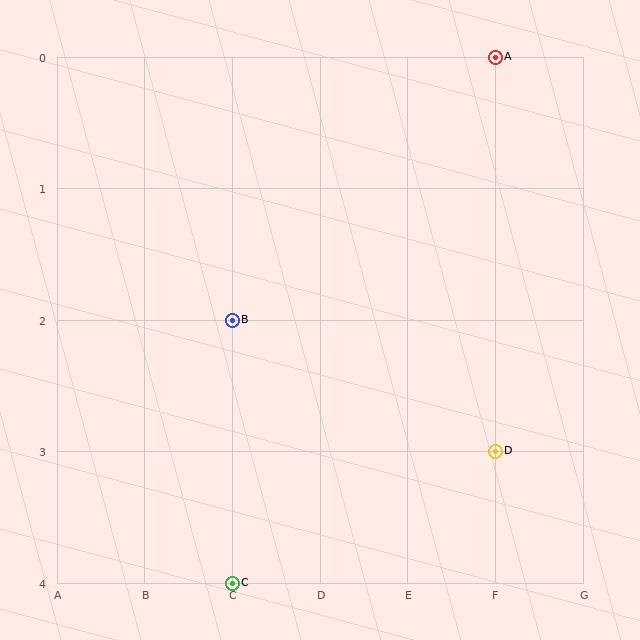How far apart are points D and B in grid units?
Points D and B are 3 columns and 1 row apart (about 3.2 grid units diagonally).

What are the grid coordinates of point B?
Point B is at grid coordinates (C, 2).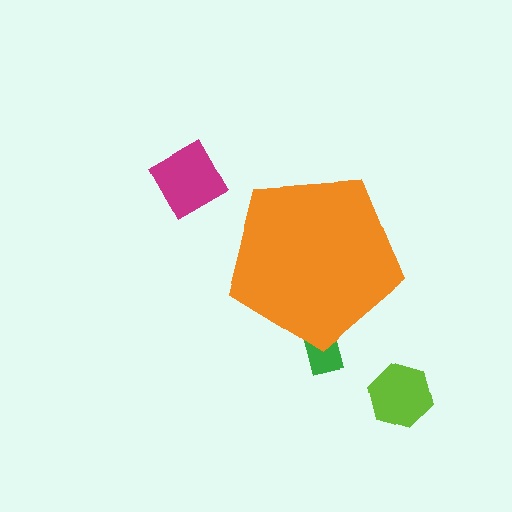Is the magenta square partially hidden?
No, the magenta square is fully visible.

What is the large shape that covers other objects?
An orange pentagon.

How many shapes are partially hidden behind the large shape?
1 shape is partially hidden.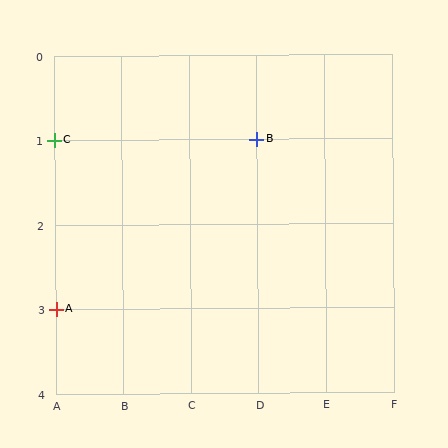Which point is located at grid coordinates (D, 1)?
Point B is at (D, 1).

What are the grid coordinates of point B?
Point B is at grid coordinates (D, 1).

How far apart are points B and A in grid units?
Points B and A are 3 columns and 2 rows apart (about 3.6 grid units diagonally).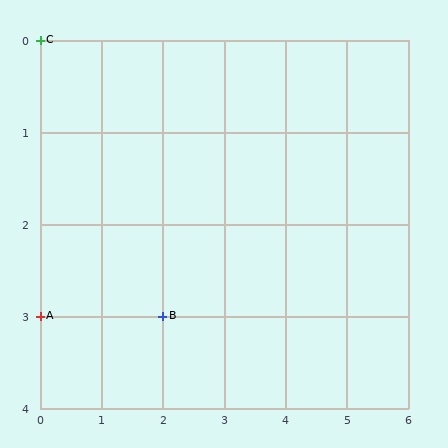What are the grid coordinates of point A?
Point A is at grid coordinates (0, 3).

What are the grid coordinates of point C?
Point C is at grid coordinates (0, 0).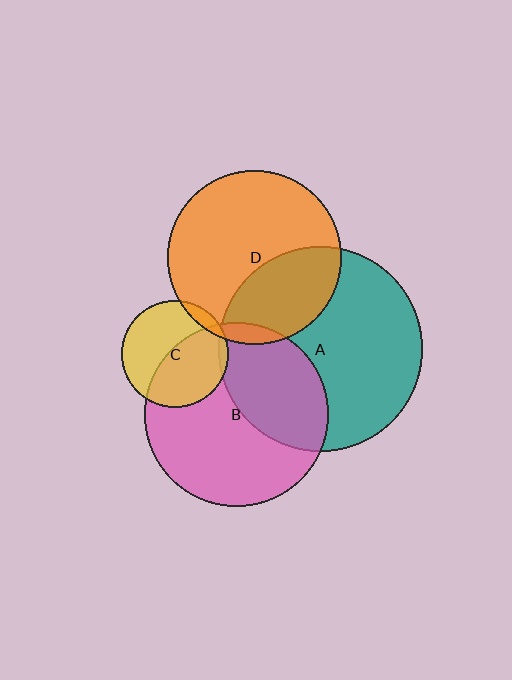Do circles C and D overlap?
Yes.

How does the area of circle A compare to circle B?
Approximately 1.2 times.